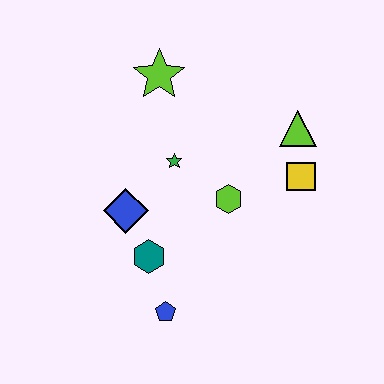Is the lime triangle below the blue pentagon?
No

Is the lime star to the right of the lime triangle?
No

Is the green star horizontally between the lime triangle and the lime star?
Yes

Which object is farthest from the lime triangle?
The blue pentagon is farthest from the lime triangle.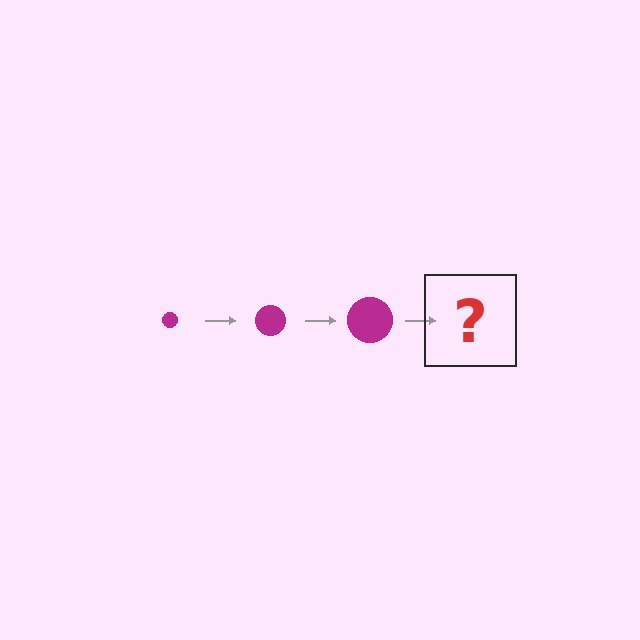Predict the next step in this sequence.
The next step is a magenta circle, larger than the previous one.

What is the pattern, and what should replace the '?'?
The pattern is that the circle gets progressively larger each step. The '?' should be a magenta circle, larger than the previous one.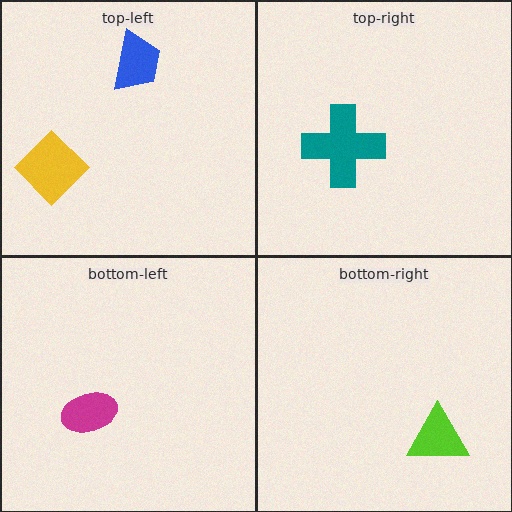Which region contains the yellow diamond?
The top-left region.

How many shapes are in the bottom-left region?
1.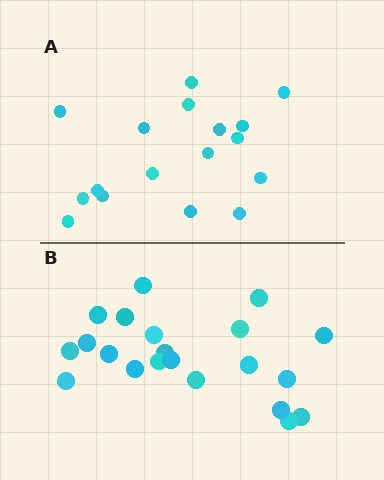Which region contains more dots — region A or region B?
Region B (the bottom region) has more dots.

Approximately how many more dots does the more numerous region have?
Region B has about 4 more dots than region A.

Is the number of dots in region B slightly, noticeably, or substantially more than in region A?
Region B has only slightly more — the two regions are fairly close. The ratio is roughly 1.2 to 1.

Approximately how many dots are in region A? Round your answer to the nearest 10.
About 20 dots. (The exact count is 17, which rounds to 20.)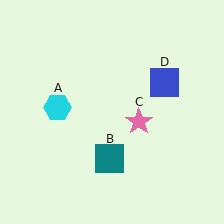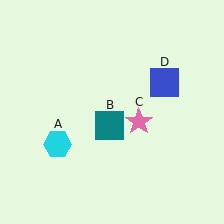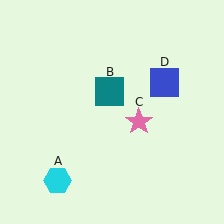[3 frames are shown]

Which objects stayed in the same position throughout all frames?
Pink star (object C) and blue square (object D) remained stationary.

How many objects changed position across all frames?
2 objects changed position: cyan hexagon (object A), teal square (object B).